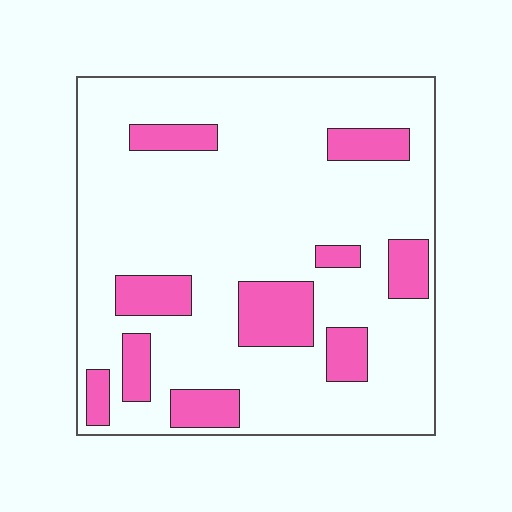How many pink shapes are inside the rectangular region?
10.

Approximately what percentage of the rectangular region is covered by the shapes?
Approximately 20%.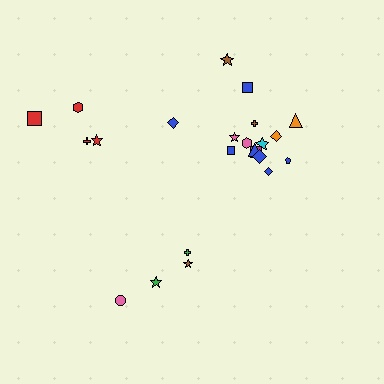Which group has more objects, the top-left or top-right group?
The top-right group.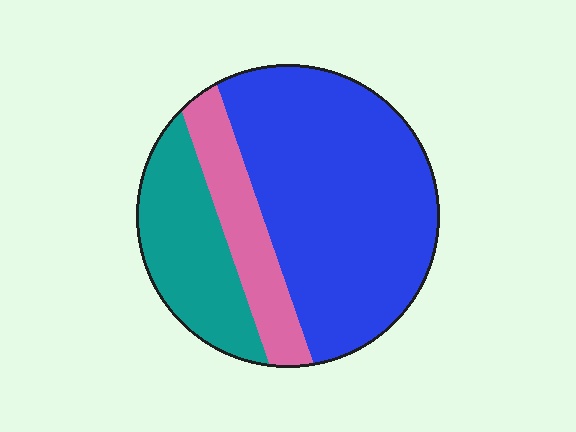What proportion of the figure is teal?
Teal takes up between a sixth and a third of the figure.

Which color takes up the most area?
Blue, at roughly 60%.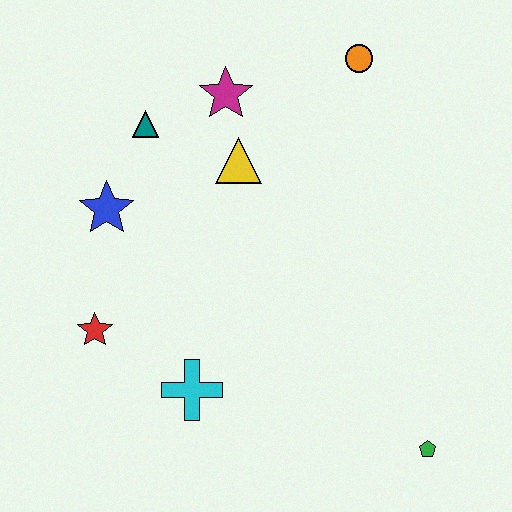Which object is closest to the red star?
The cyan cross is closest to the red star.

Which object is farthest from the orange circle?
The green pentagon is farthest from the orange circle.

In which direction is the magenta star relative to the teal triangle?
The magenta star is to the right of the teal triangle.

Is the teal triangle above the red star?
Yes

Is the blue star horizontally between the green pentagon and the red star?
Yes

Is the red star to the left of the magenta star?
Yes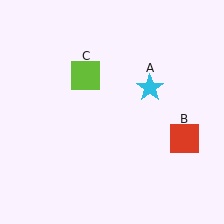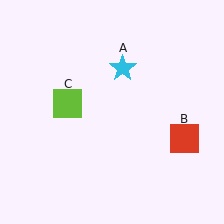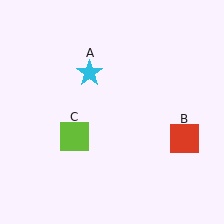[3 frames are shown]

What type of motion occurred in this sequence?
The cyan star (object A), lime square (object C) rotated counterclockwise around the center of the scene.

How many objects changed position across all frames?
2 objects changed position: cyan star (object A), lime square (object C).